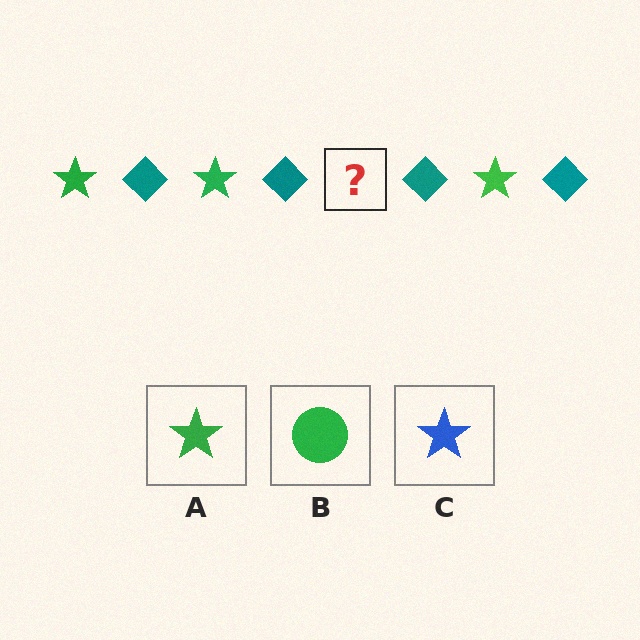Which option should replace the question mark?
Option A.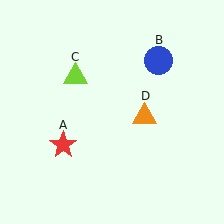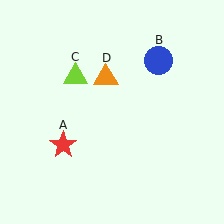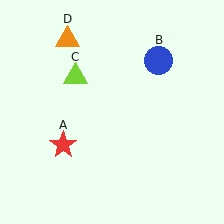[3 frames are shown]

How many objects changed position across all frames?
1 object changed position: orange triangle (object D).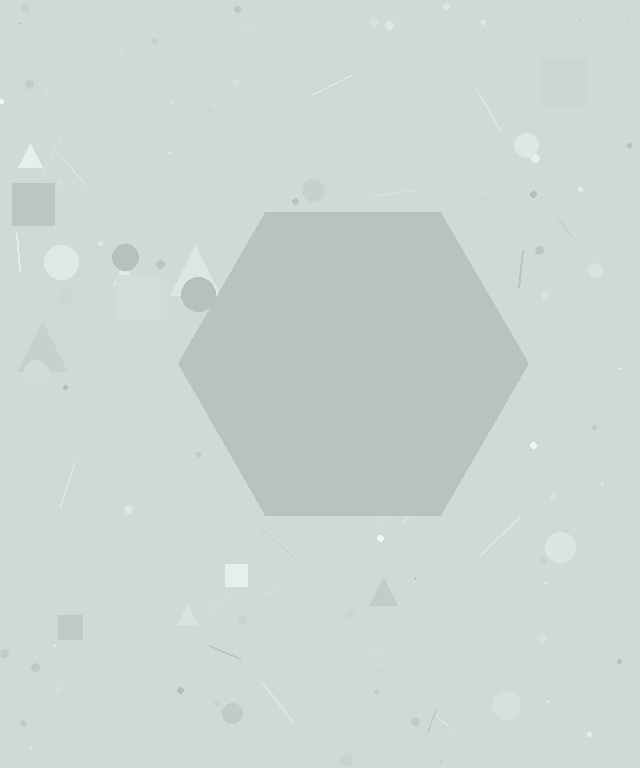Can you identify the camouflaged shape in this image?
The camouflaged shape is a hexagon.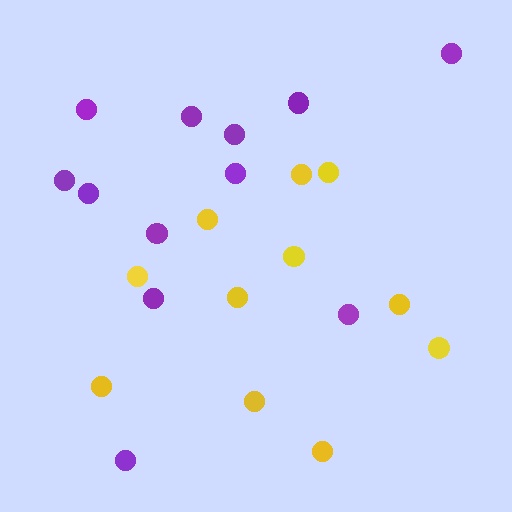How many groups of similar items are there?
There are 2 groups: one group of purple circles (12) and one group of yellow circles (11).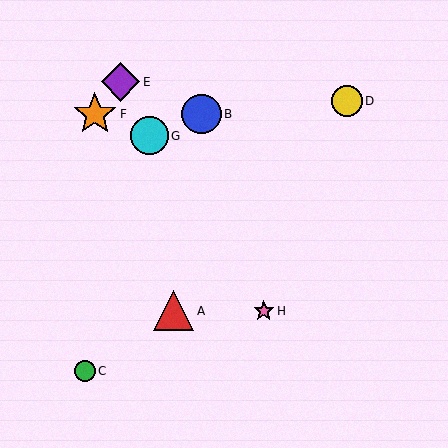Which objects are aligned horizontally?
Objects A, H are aligned horizontally.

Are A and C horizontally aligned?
No, A is at y≈311 and C is at y≈371.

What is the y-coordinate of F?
Object F is at y≈114.